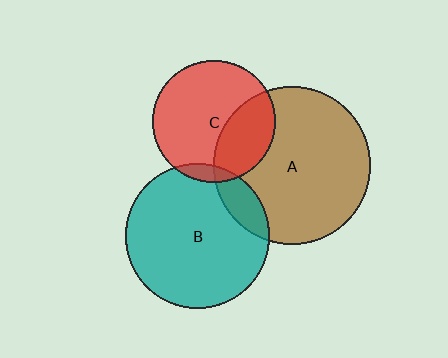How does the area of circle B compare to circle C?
Approximately 1.4 times.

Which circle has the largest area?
Circle A (brown).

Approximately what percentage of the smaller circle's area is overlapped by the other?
Approximately 5%.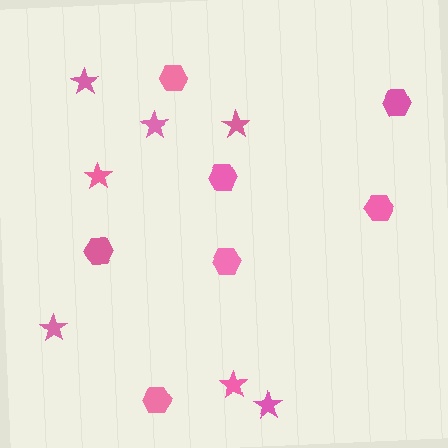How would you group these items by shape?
There are 2 groups: one group of stars (7) and one group of hexagons (7).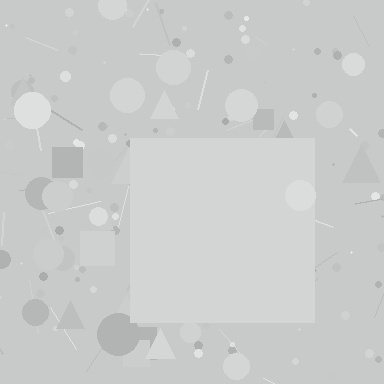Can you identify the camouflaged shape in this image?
The camouflaged shape is a square.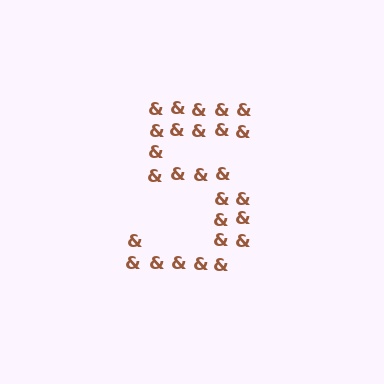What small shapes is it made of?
It is made of small ampersands.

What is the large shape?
The large shape is the digit 5.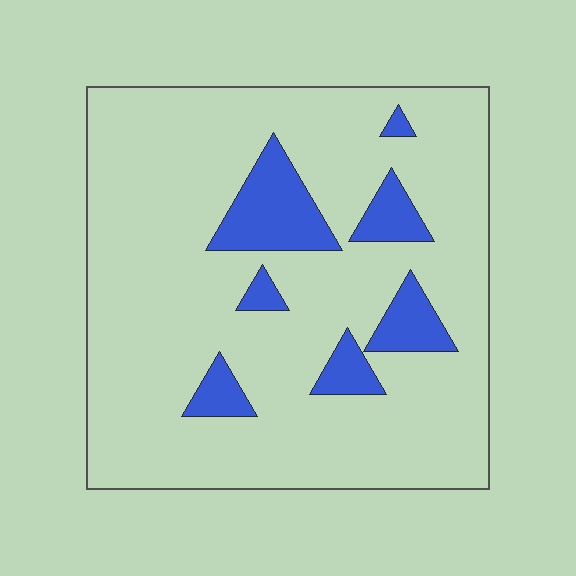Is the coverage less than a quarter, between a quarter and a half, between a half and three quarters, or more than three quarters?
Less than a quarter.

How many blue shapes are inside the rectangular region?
7.